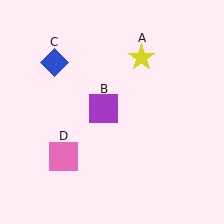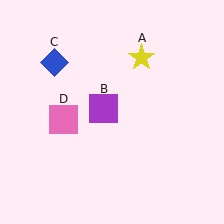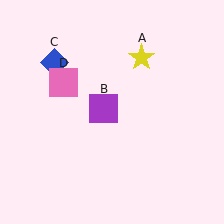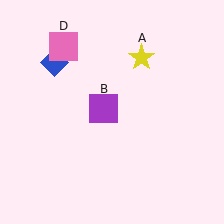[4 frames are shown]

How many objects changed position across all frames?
1 object changed position: pink square (object D).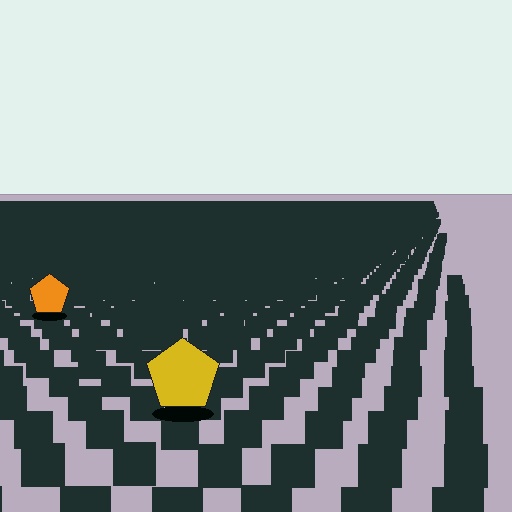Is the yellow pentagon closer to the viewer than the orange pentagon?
Yes. The yellow pentagon is closer — you can tell from the texture gradient: the ground texture is coarser near it.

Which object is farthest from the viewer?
The orange pentagon is farthest from the viewer. It appears smaller and the ground texture around it is denser.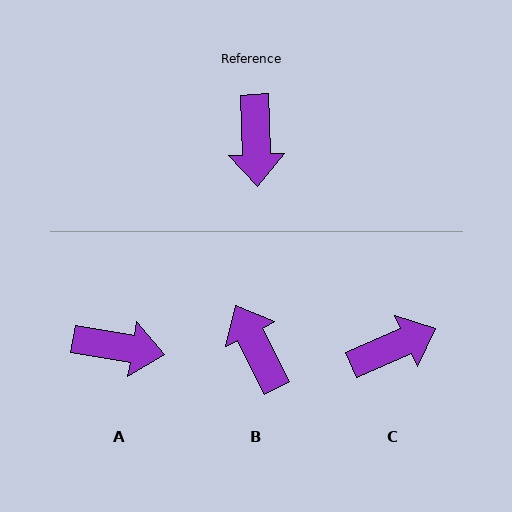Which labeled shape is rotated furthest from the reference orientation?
B, about 156 degrees away.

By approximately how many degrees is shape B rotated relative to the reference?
Approximately 156 degrees clockwise.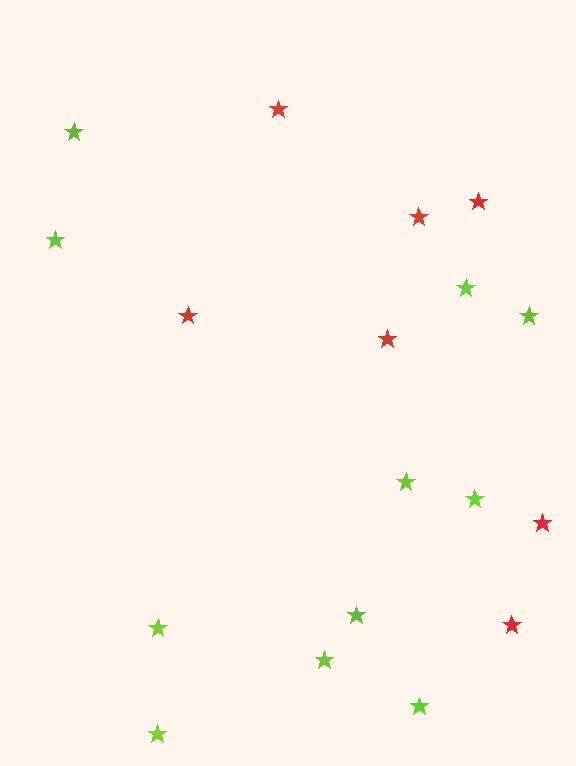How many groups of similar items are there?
There are 2 groups: one group of red stars (7) and one group of lime stars (11).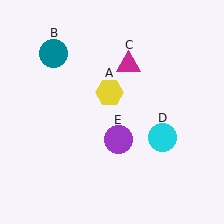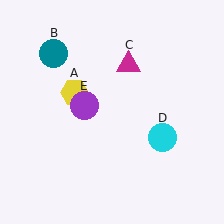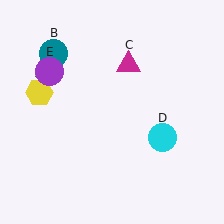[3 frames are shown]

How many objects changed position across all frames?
2 objects changed position: yellow hexagon (object A), purple circle (object E).